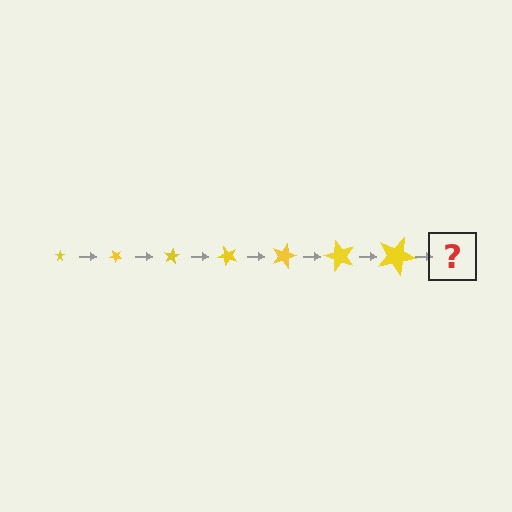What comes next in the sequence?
The next element should be a star, larger than the previous one and rotated 280 degrees from the start.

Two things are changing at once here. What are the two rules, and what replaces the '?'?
The two rules are that the star grows larger each step and it rotates 40 degrees each step. The '?' should be a star, larger than the previous one and rotated 280 degrees from the start.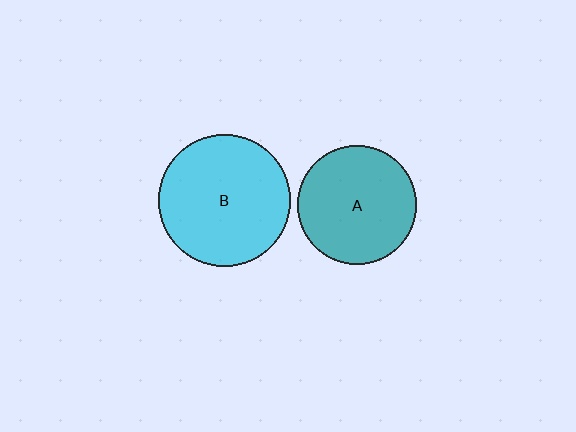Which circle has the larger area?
Circle B (cyan).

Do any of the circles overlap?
No, none of the circles overlap.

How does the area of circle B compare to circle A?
Approximately 1.2 times.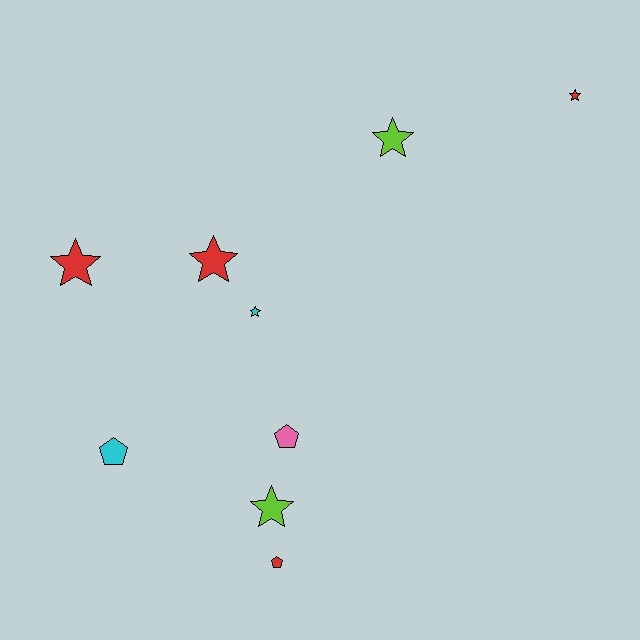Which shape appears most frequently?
Star, with 6 objects.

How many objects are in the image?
There are 9 objects.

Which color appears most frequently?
Red, with 4 objects.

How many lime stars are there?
There are 2 lime stars.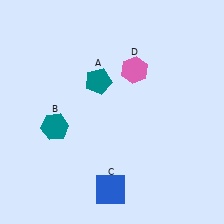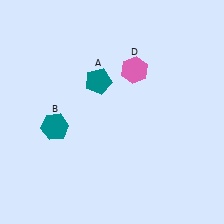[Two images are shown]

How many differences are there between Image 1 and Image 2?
There is 1 difference between the two images.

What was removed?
The blue square (C) was removed in Image 2.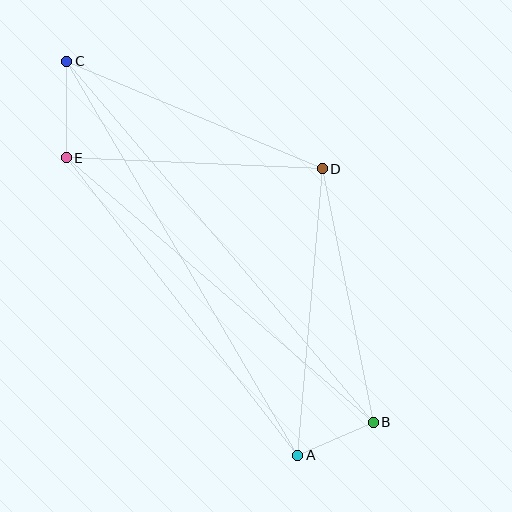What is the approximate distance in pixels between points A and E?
The distance between A and E is approximately 377 pixels.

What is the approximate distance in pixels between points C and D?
The distance between C and D is approximately 277 pixels.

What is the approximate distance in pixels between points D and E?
The distance between D and E is approximately 256 pixels.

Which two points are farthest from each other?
Points B and C are farthest from each other.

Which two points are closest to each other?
Points A and B are closest to each other.